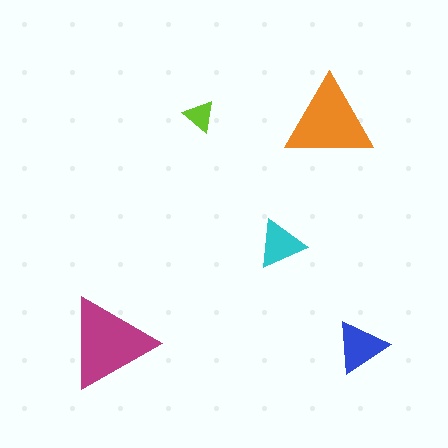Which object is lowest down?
The blue triangle is bottommost.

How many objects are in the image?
There are 5 objects in the image.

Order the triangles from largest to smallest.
the magenta one, the orange one, the blue one, the cyan one, the lime one.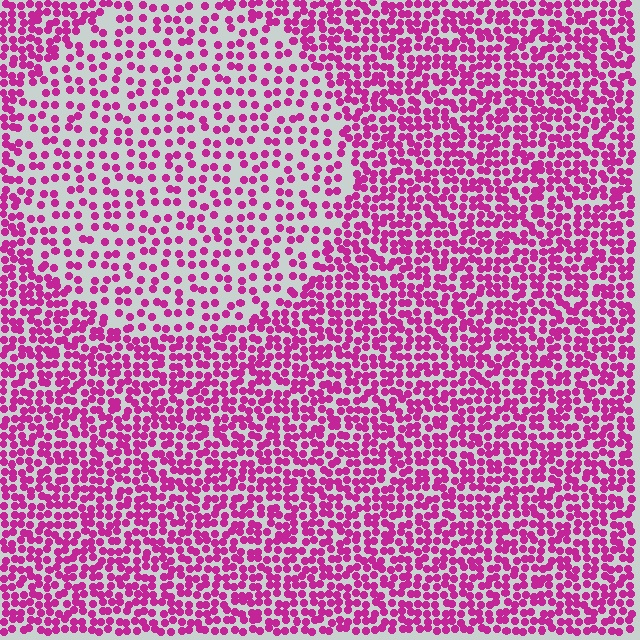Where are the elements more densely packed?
The elements are more densely packed outside the circle boundary.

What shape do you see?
I see a circle.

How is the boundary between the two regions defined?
The boundary is defined by a change in element density (approximately 2.0x ratio). All elements are the same color, size, and shape.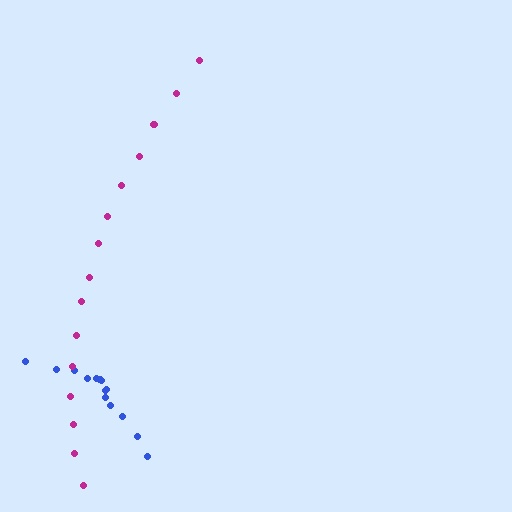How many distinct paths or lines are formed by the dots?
There are 2 distinct paths.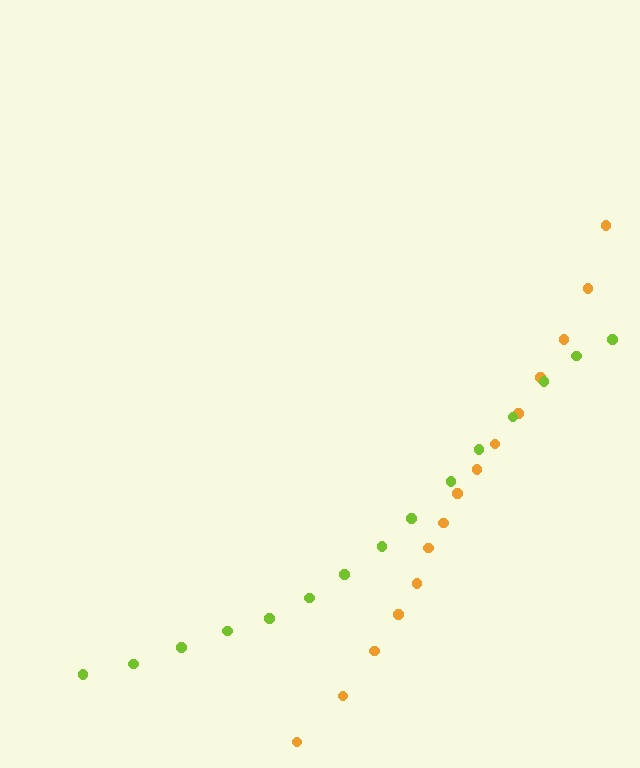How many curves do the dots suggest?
There are 2 distinct paths.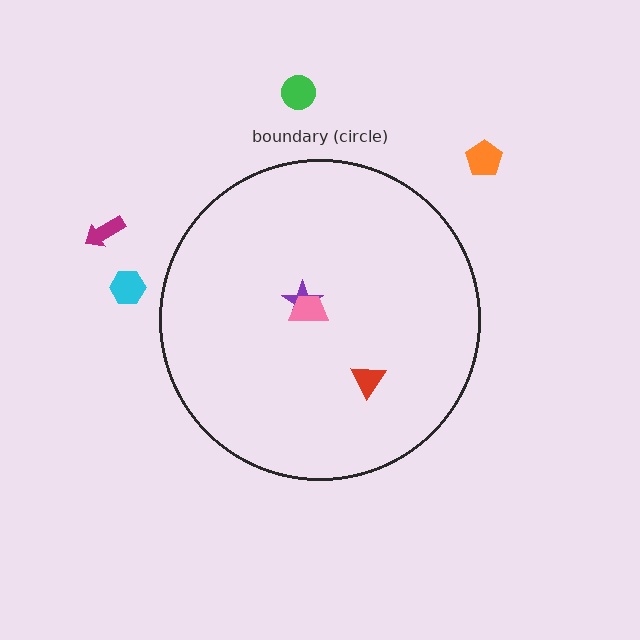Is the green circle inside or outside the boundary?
Outside.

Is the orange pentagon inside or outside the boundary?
Outside.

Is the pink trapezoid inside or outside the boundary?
Inside.